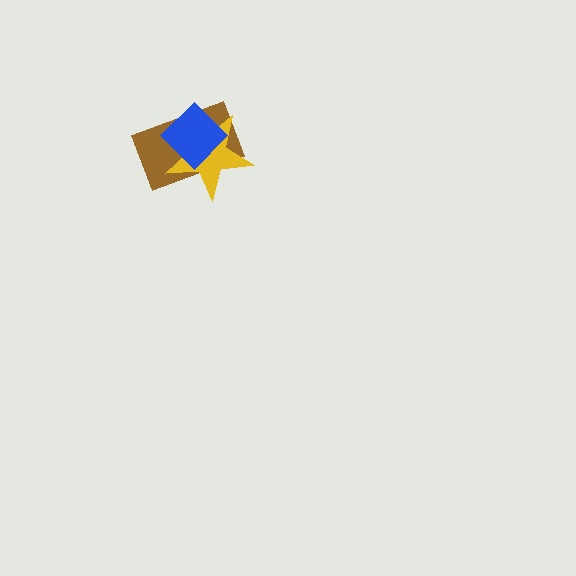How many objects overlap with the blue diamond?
2 objects overlap with the blue diamond.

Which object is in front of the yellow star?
The blue diamond is in front of the yellow star.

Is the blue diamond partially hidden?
No, no other shape covers it.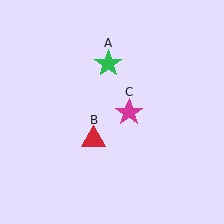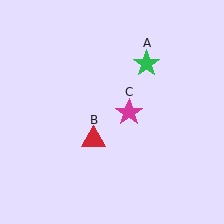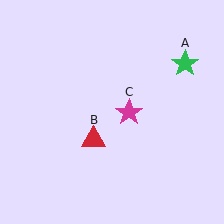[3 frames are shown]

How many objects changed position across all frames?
1 object changed position: green star (object A).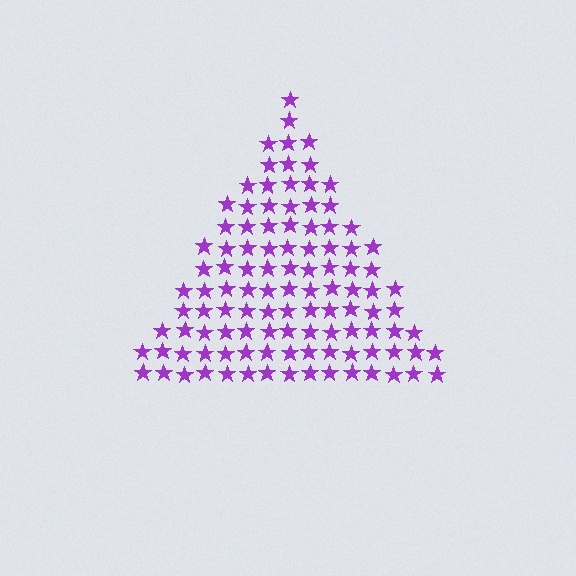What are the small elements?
The small elements are stars.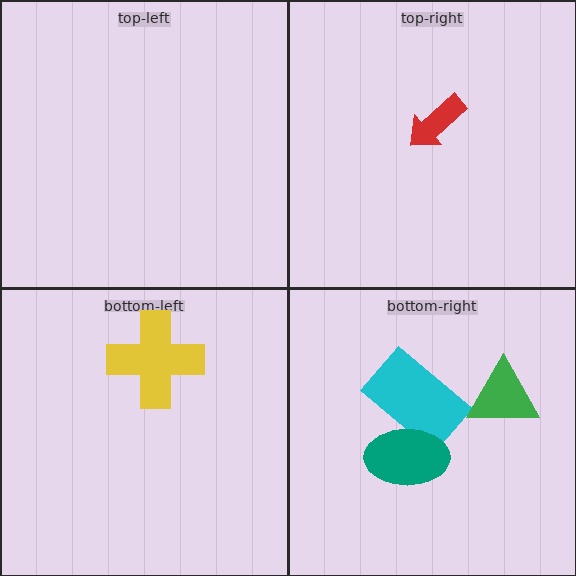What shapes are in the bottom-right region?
The cyan rectangle, the teal ellipse, the green triangle.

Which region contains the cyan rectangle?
The bottom-right region.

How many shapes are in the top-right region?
1.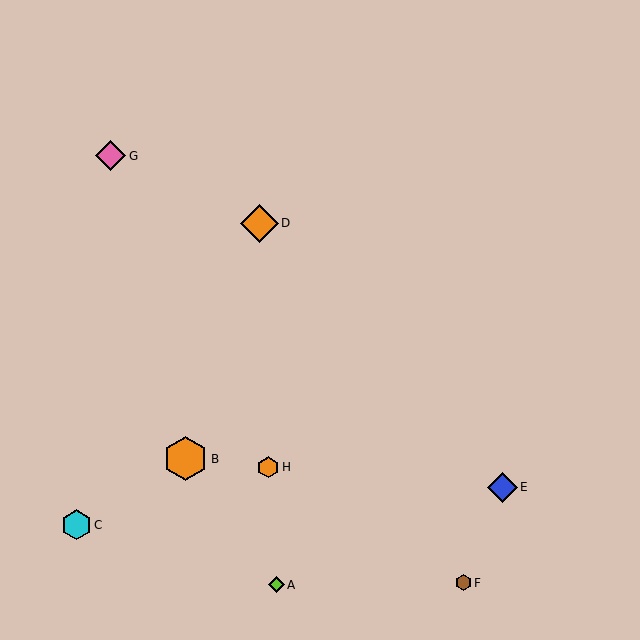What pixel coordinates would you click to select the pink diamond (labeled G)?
Click at (111, 156) to select the pink diamond G.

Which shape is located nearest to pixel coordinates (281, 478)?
The orange hexagon (labeled H) at (268, 467) is nearest to that location.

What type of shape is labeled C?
Shape C is a cyan hexagon.